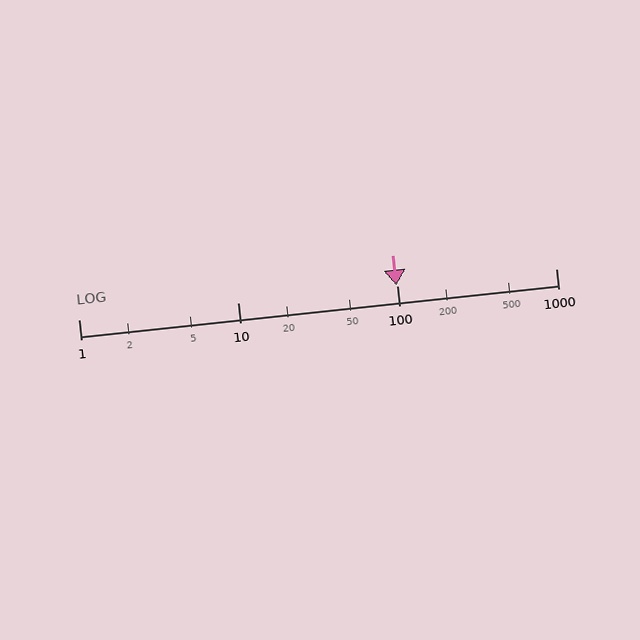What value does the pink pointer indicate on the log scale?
The pointer indicates approximately 99.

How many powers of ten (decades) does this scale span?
The scale spans 3 decades, from 1 to 1000.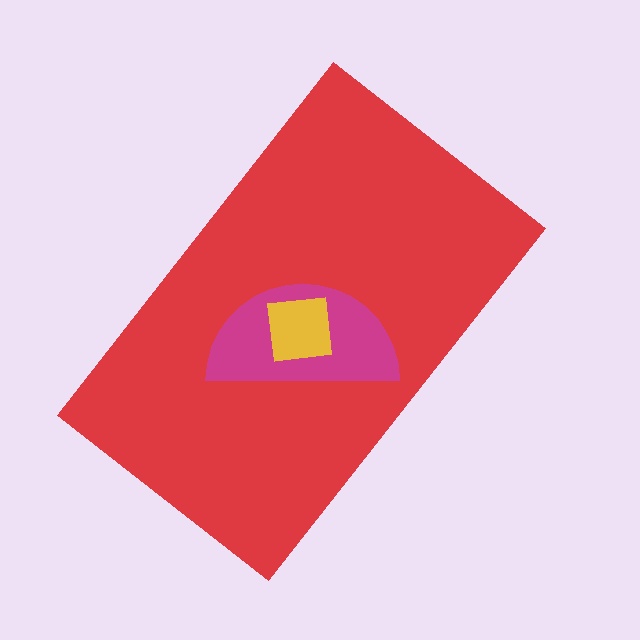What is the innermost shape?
The yellow square.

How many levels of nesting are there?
3.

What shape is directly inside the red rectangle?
The magenta semicircle.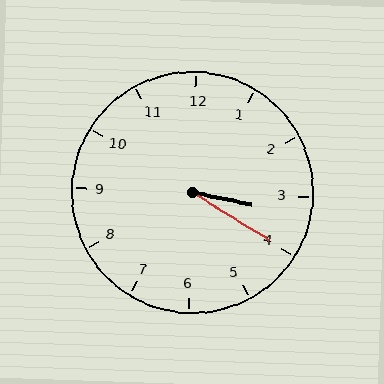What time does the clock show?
3:20.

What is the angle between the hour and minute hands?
Approximately 20 degrees.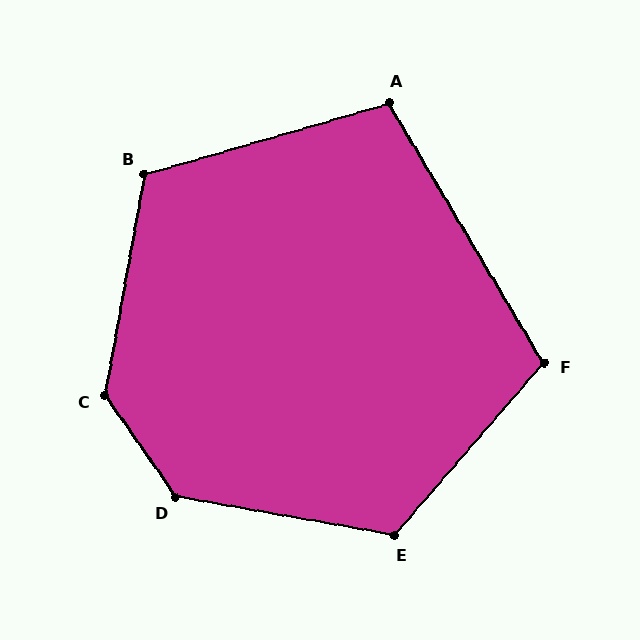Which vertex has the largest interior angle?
D, at approximately 135 degrees.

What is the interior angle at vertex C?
Approximately 135 degrees (obtuse).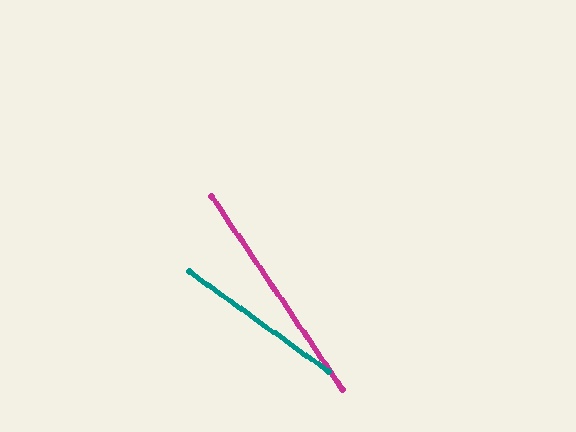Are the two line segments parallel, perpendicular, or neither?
Neither parallel nor perpendicular — they differ by about 20°.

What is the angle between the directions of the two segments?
Approximately 20 degrees.